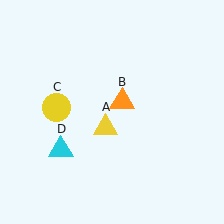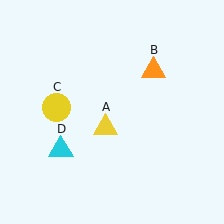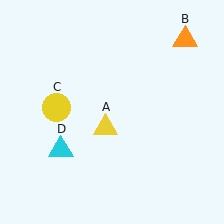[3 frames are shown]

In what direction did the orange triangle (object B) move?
The orange triangle (object B) moved up and to the right.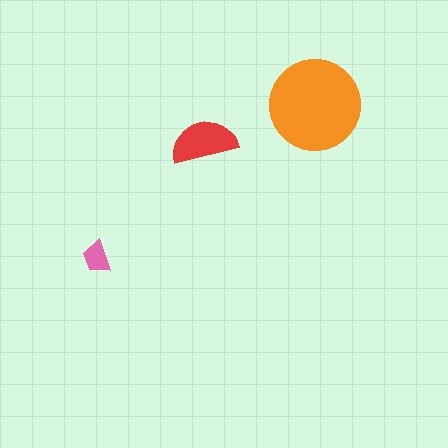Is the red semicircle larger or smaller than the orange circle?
Smaller.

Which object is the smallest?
The pink trapezoid.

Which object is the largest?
The orange circle.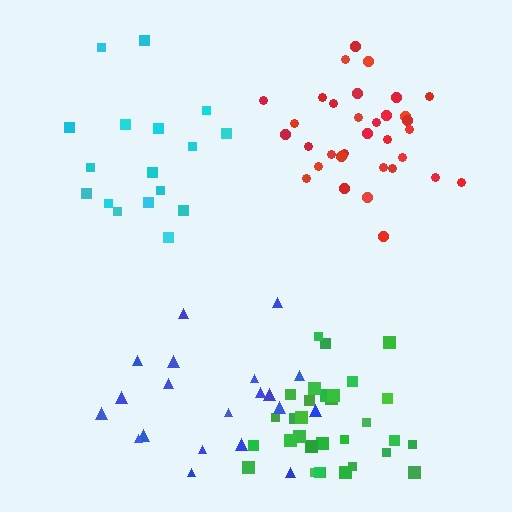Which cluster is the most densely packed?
Red.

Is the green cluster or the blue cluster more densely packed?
Green.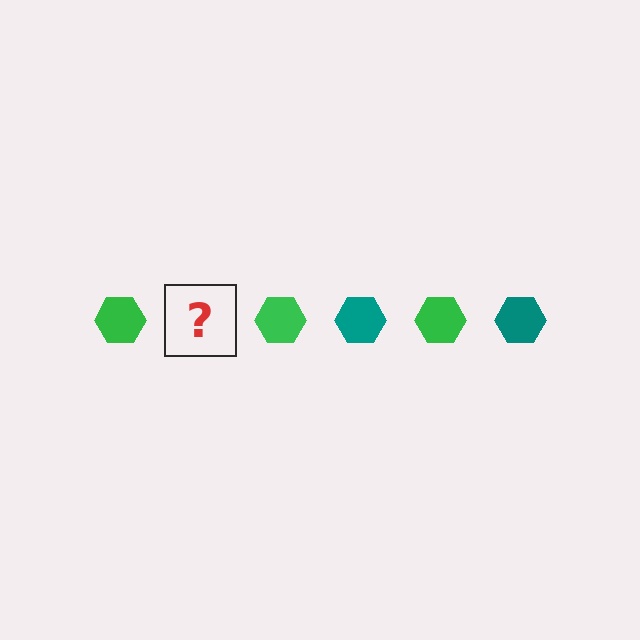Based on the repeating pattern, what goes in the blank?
The blank should be a teal hexagon.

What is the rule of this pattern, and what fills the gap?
The rule is that the pattern cycles through green, teal hexagons. The gap should be filled with a teal hexagon.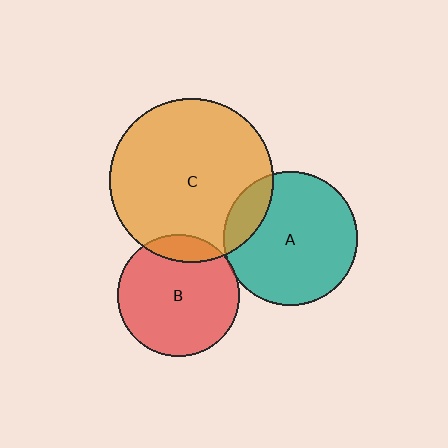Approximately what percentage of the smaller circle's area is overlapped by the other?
Approximately 5%.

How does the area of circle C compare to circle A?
Approximately 1.5 times.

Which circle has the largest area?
Circle C (orange).